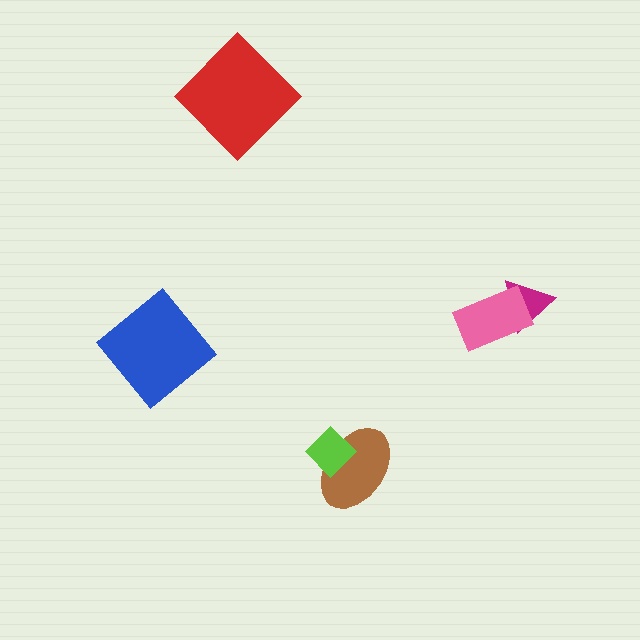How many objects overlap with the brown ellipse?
1 object overlaps with the brown ellipse.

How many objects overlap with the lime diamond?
1 object overlaps with the lime diamond.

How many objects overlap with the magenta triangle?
1 object overlaps with the magenta triangle.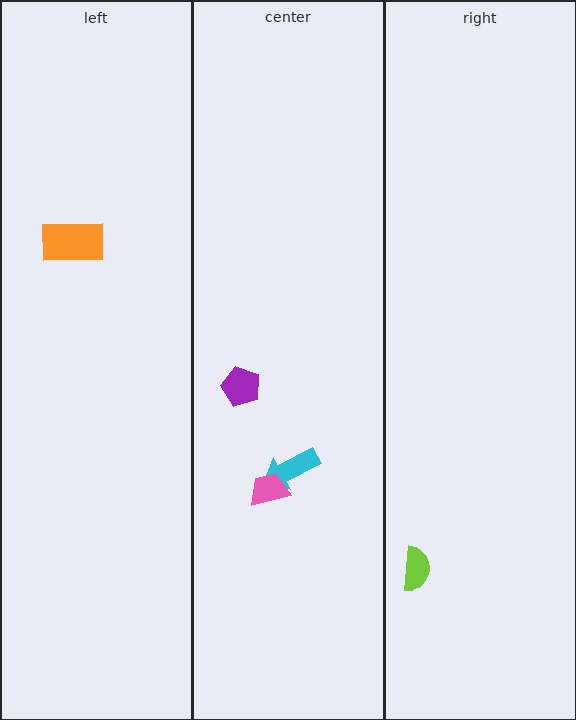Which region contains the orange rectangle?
The left region.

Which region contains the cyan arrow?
The center region.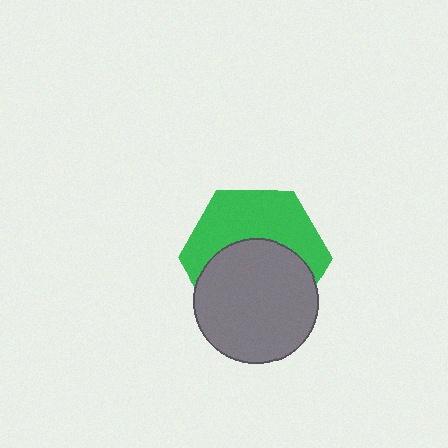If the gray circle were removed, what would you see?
You would see the complete green hexagon.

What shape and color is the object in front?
The object in front is a gray circle.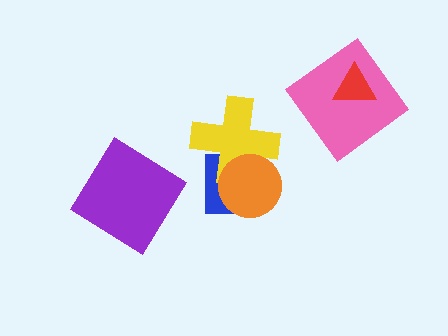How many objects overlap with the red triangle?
1 object overlaps with the red triangle.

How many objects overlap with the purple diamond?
0 objects overlap with the purple diamond.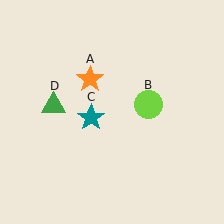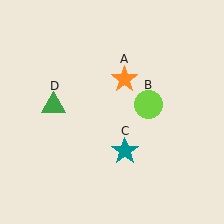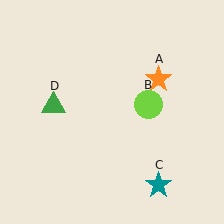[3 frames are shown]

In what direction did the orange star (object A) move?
The orange star (object A) moved right.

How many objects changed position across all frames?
2 objects changed position: orange star (object A), teal star (object C).